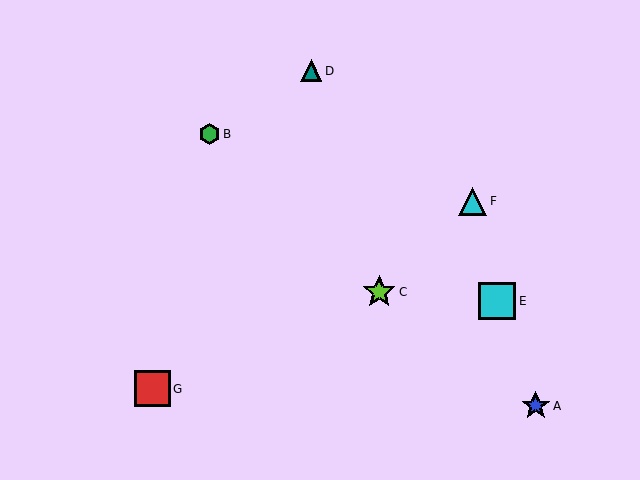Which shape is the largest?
The cyan square (labeled E) is the largest.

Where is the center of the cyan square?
The center of the cyan square is at (497, 301).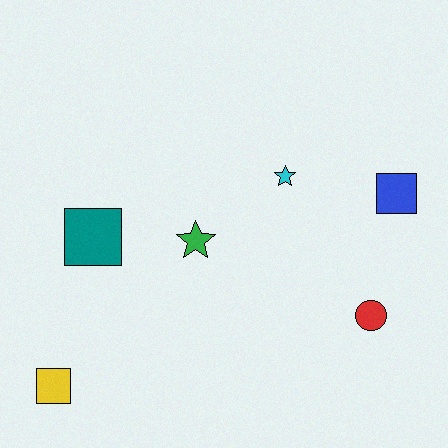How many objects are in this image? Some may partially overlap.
There are 6 objects.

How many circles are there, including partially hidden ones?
There is 1 circle.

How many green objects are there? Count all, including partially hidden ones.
There is 1 green object.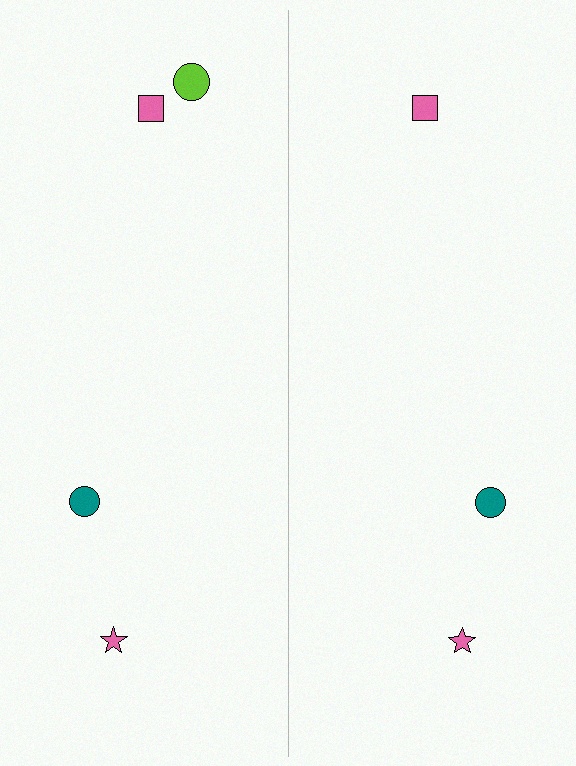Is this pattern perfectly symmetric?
No, the pattern is not perfectly symmetric. A lime circle is missing from the right side.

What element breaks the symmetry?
A lime circle is missing from the right side.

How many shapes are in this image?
There are 7 shapes in this image.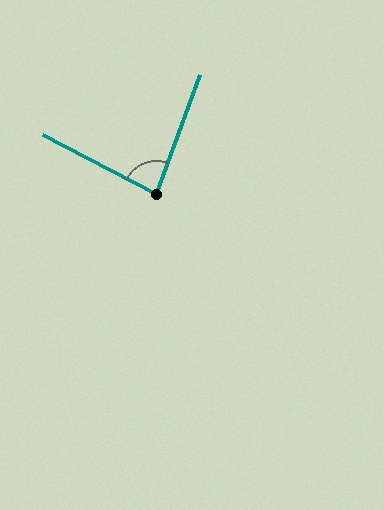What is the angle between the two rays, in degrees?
Approximately 82 degrees.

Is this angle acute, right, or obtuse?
It is acute.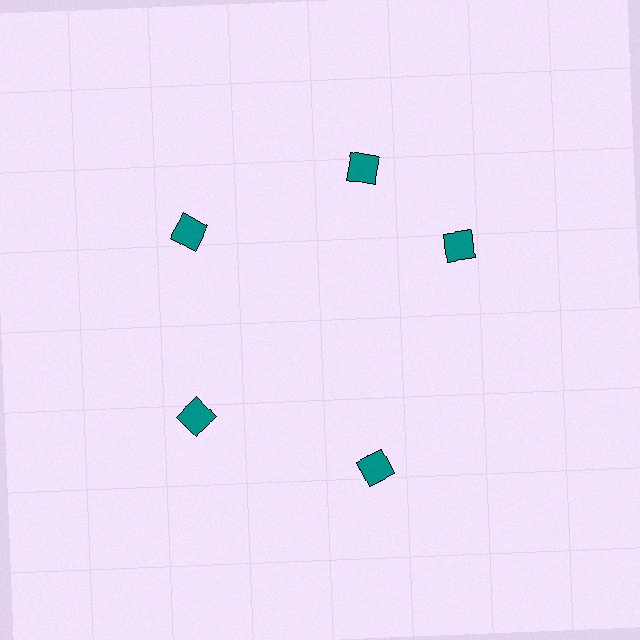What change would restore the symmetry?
The symmetry would be restored by rotating it back into even spacing with its neighbors so that all 5 diamonds sit at equal angles and equal distance from the center.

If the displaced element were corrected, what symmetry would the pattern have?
It would have 5-fold rotational symmetry — the pattern would map onto itself every 72 degrees.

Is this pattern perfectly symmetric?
No. The 5 teal diamonds are arranged in a ring, but one element near the 3 o'clock position is rotated out of alignment along the ring, breaking the 5-fold rotational symmetry.